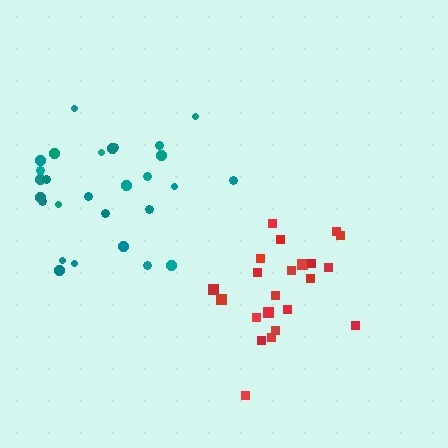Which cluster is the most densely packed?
Red.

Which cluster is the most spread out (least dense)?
Teal.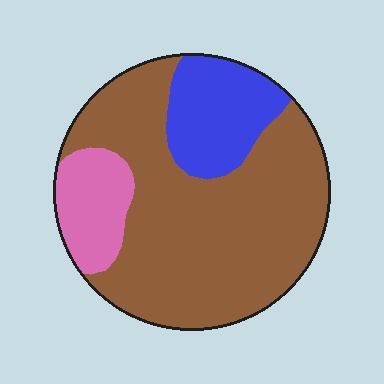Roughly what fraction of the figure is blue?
Blue covers roughly 20% of the figure.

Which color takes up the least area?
Pink, at roughly 15%.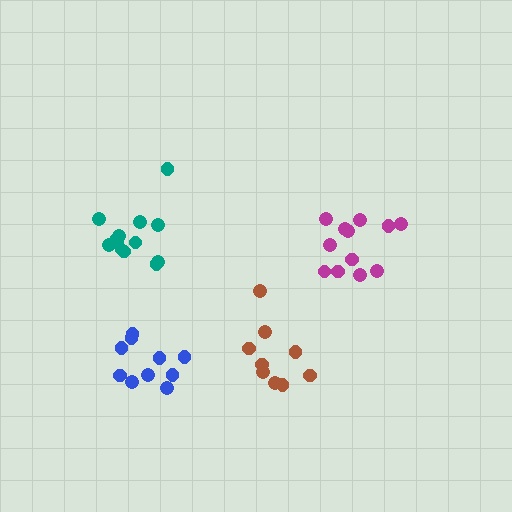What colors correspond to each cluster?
The clusters are colored: magenta, blue, brown, teal.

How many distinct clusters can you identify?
There are 4 distinct clusters.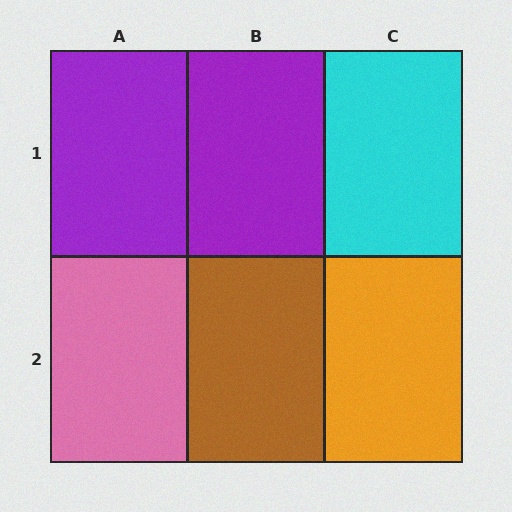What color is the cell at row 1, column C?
Cyan.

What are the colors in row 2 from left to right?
Pink, brown, orange.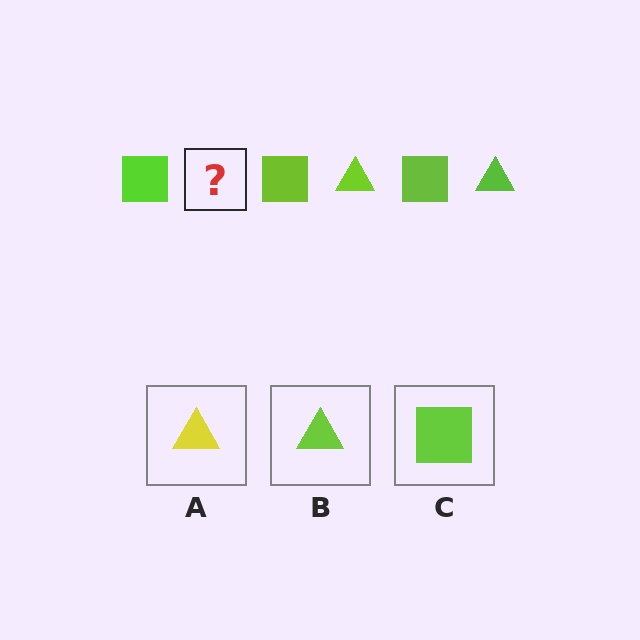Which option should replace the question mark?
Option B.